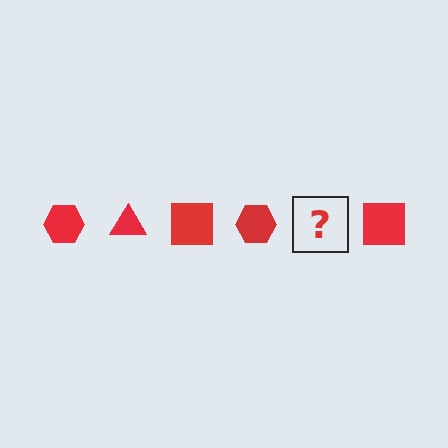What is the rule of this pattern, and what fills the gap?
The rule is that the pattern cycles through hexagon, triangle, square shapes in red. The gap should be filled with a red triangle.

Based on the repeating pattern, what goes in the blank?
The blank should be a red triangle.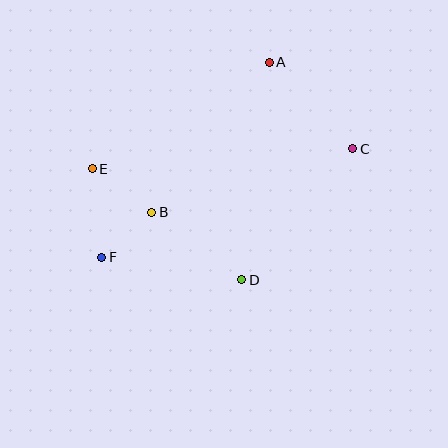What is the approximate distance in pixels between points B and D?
The distance between B and D is approximately 113 pixels.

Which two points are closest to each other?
Points B and F are closest to each other.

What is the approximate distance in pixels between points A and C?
The distance between A and C is approximately 120 pixels.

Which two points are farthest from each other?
Points C and F are farthest from each other.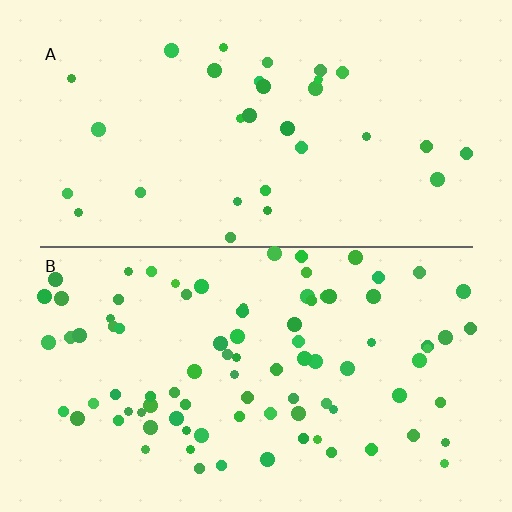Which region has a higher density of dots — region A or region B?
B (the bottom).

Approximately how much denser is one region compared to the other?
Approximately 2.8× — region B over region A.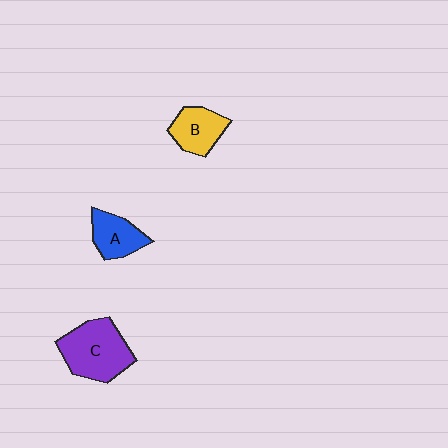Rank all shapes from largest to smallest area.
From largest to smallest: C (purple), B (yellow), A (blue).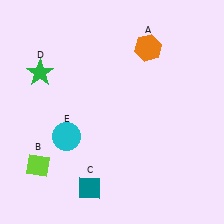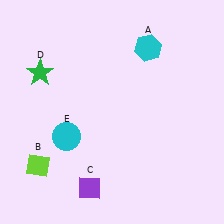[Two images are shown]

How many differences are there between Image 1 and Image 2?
There are 2 differences between the two images.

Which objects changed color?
A changed from orange to cyan. C changed from teal to purple.